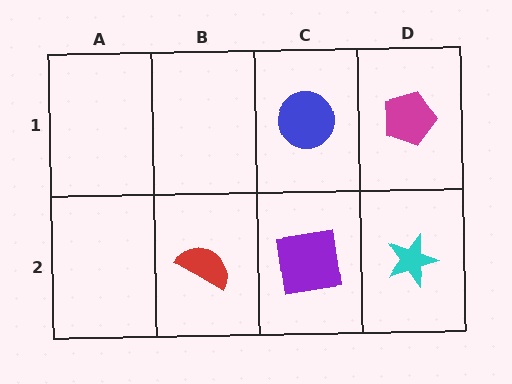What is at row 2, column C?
A purple square.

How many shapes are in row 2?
3 shapes.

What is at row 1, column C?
A blue circle.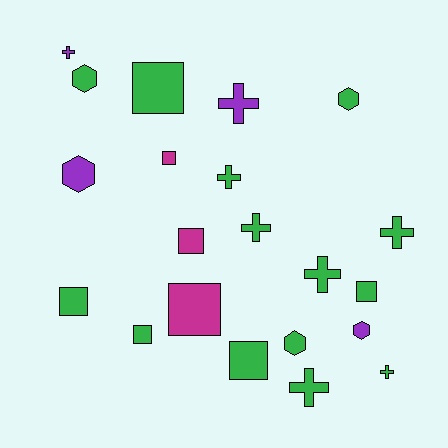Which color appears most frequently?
Green, with 14 objects.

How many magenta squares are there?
There are 3 magenta squares.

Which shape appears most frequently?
Square, with 8 objects.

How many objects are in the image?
There are 21 objects.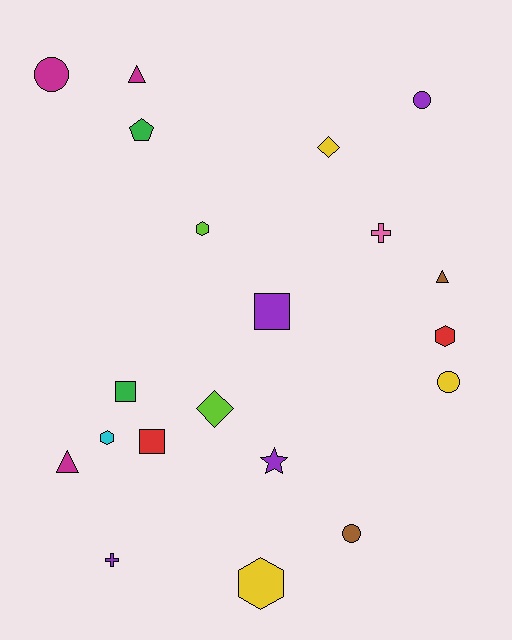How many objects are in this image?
There are 20 objects.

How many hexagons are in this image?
There are 4 hexagons.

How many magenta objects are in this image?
There are 3 magenta objects.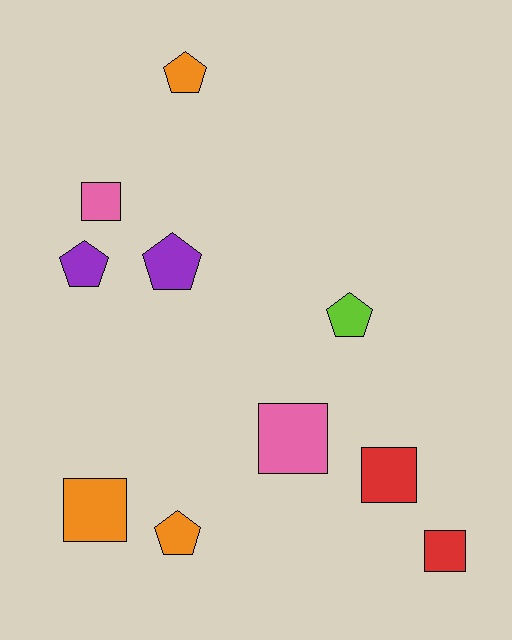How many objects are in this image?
There are 10 objects.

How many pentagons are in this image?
There are 5 pentagons.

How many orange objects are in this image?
There are 3 orange objects.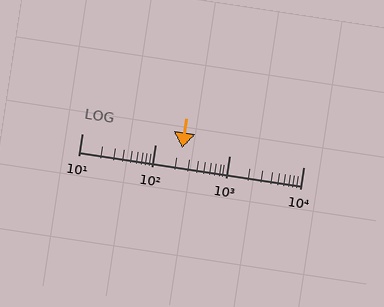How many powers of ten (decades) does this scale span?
The scale spans 3 decades, from 10 to 10000.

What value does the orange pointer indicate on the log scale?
The pointer indicates approximately 230.